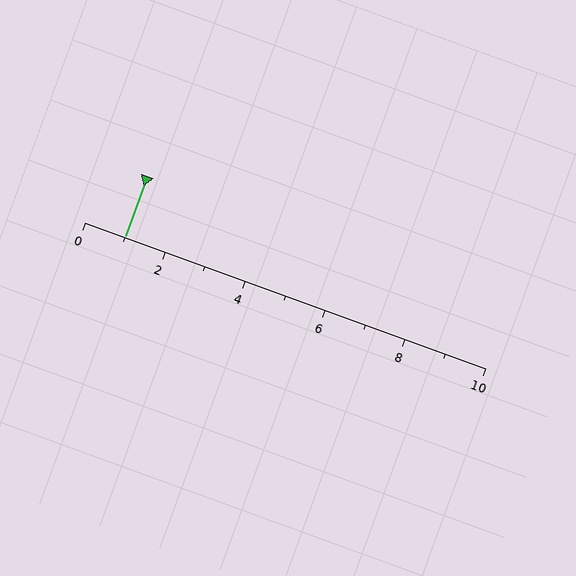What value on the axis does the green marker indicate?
The marker indicates approximately 1.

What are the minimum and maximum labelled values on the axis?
The axis runs from 0 to 10.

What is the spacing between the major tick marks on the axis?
The major ticks are spaced 2 apart.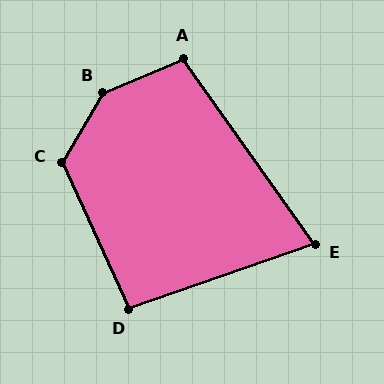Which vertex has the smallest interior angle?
E, at approximately 74 degrees.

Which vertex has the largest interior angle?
B, at approximately 143 degrees.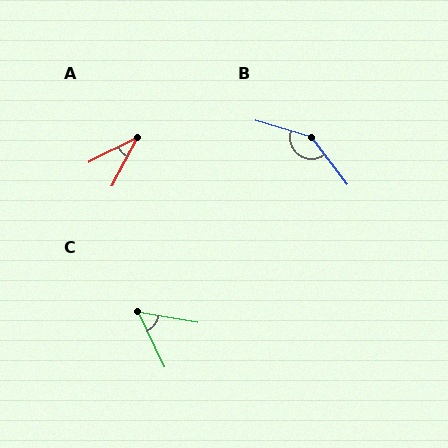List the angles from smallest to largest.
A (35°), C (55°), B (144°).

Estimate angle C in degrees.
Approximately 55 degrees.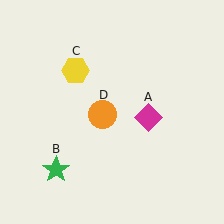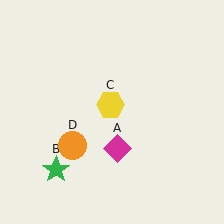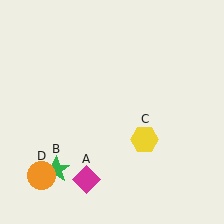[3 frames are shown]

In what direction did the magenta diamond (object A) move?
The magenta diamond (object A) moved down and to the left.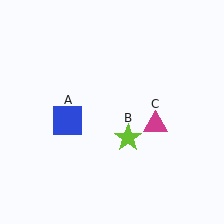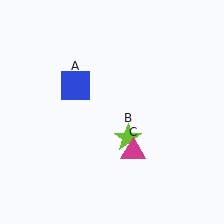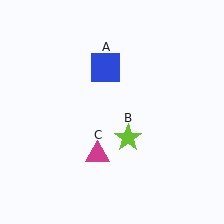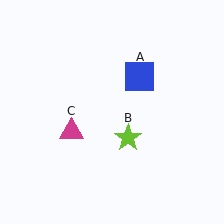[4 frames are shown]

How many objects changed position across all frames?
2 objects changed position: blue square (object A), magenta triangle (object C).